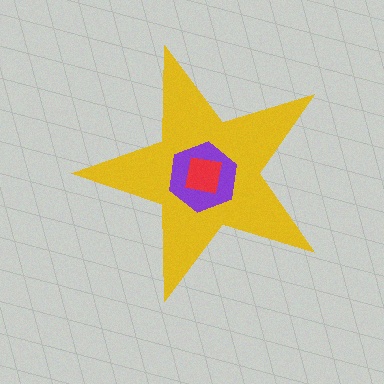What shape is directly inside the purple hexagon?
The red square.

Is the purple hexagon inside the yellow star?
Yes.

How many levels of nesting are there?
3.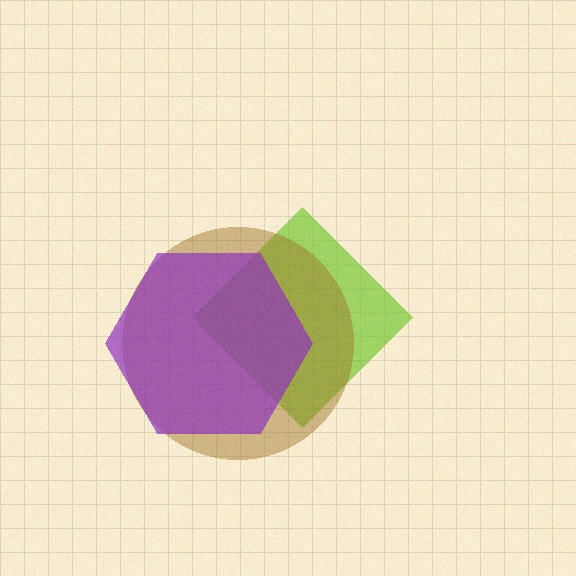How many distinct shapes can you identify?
There are 3 distinct shapes: a lime diamond, a brown circle, a purple hexagon.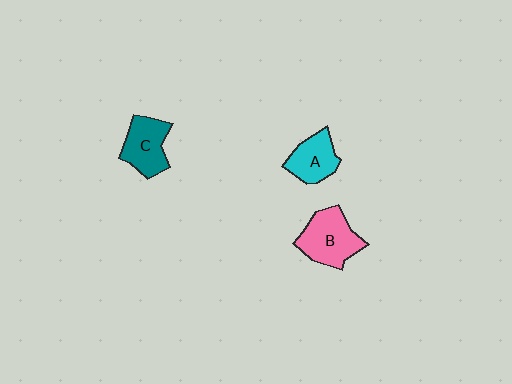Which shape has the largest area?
Shape B (pink).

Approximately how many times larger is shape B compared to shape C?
Approximately 1.2 times.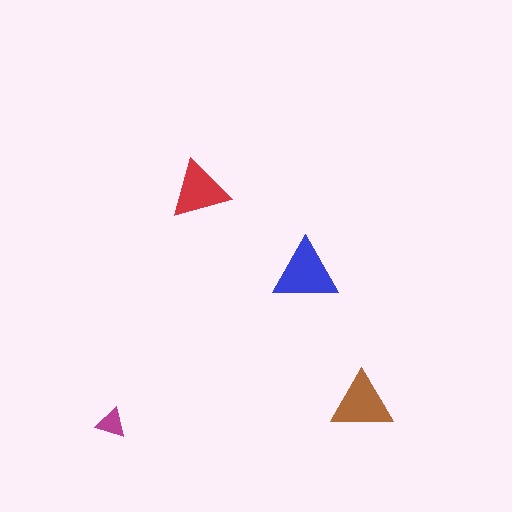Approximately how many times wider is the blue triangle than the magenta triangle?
About 2 times wider.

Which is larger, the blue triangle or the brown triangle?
The blue one.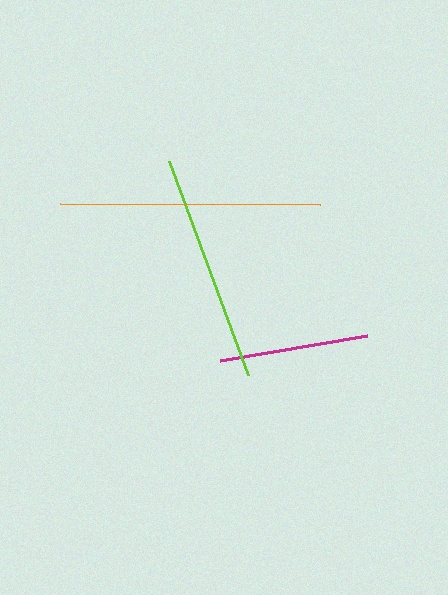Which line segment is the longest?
The orange line is the longest at approximately 260 pixels.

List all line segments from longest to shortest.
From longest to shortest: orange, lime, magenta.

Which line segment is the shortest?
The magenta line is the shortest at approximately 149 pixels.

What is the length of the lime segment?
The lime segment is approximately 229 pixels long.